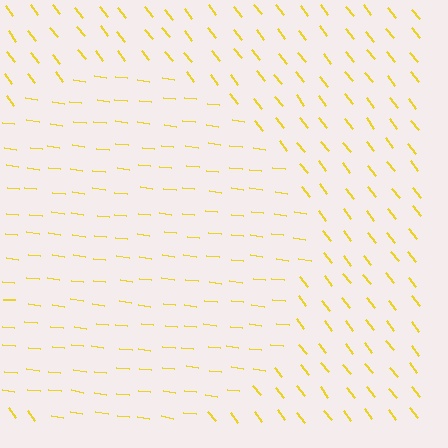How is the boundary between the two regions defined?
The boundary is defined purely by a change in line orientation (approximately 45 degrees difference). All lines are the same color and thickness.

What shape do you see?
I see a circle.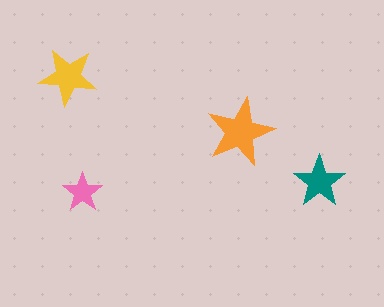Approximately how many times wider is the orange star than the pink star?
About 1.5 times wider.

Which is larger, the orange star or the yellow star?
The orange one.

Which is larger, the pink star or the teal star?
The teal one.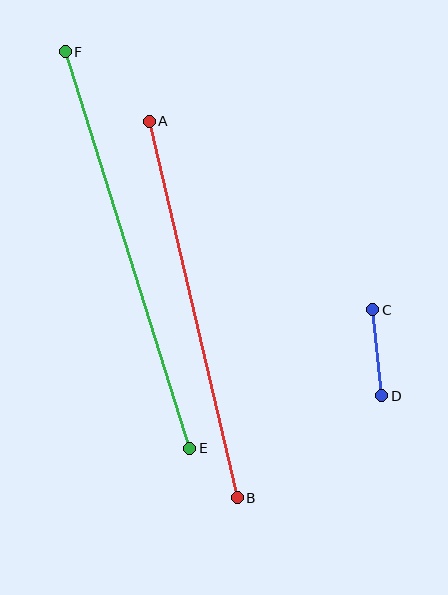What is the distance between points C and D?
The distance is approximately 86 pixels.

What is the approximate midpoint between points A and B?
The midpoint is at approximately (193, 310) pixels.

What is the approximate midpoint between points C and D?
The midpoint is at approximately (377, 353) pixels.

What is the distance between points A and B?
The distance is approximately 386 pixels.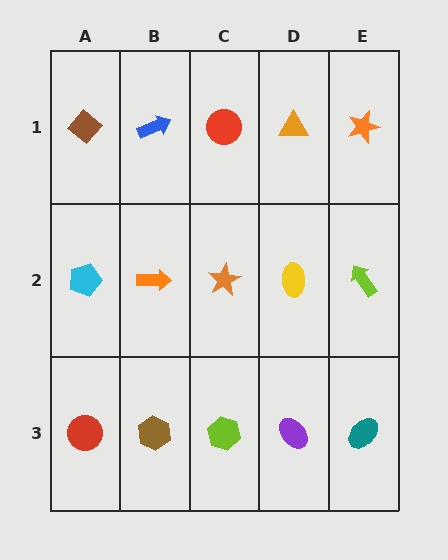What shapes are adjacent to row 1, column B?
An orange arrow (row 2, column B), a brown diamond (row 1, column A), a red circle (row 1, column C).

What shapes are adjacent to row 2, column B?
A blue arrow (row 1, column B), a brown hexagon (row 3, column B), a cyan pentagon (row 2, column A), an orange star (row 2, column C).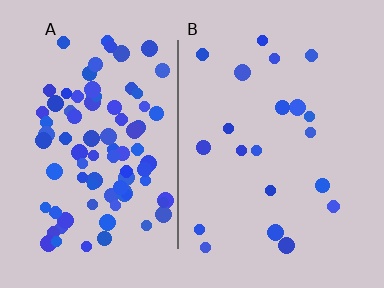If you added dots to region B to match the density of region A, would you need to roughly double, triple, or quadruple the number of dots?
Approximately quadruple.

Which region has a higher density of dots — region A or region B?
A (the left).